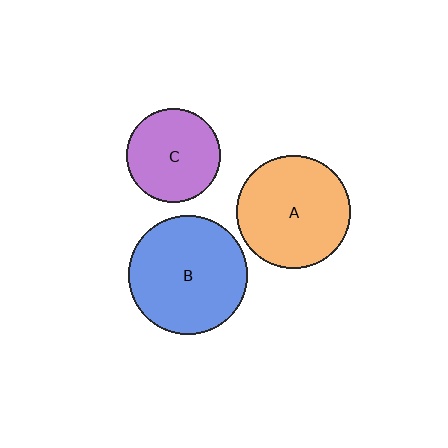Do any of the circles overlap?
No, none of the circles overlap.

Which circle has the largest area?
Circle B (blue).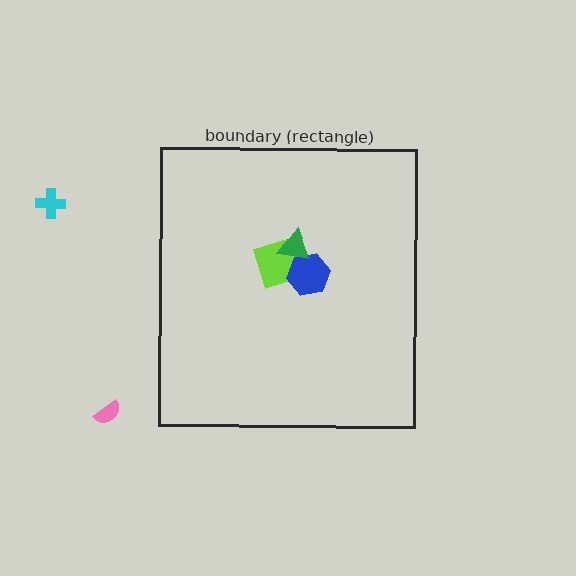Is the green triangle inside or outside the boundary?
Inside.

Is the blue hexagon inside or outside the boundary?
Inside.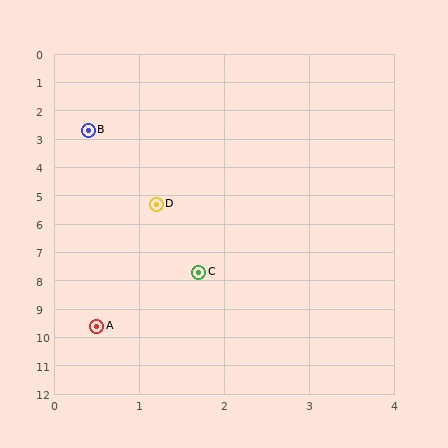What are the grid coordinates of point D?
Point D is at approximately (1.2, 5.3).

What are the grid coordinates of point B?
Point B is at approximately (0.4, 2.7).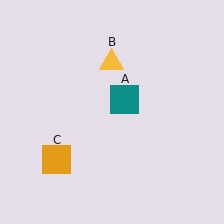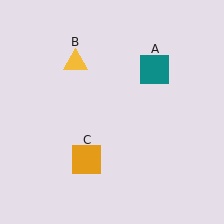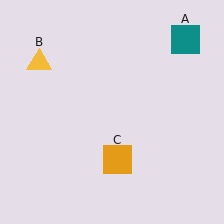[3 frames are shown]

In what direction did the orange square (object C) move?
The orange square (object C) moved right.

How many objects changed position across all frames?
3 objects changed position: teal square (object A), yellow triangle (object B), orange square (object C).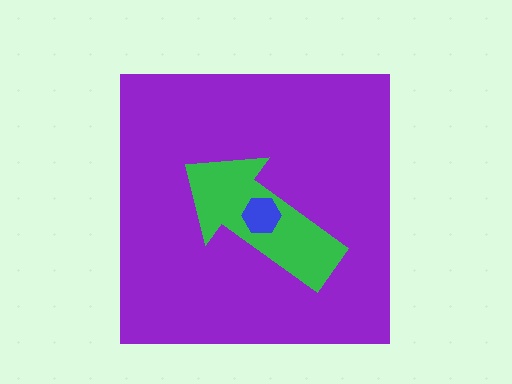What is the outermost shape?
The purple square.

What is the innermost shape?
The blue hexagon.